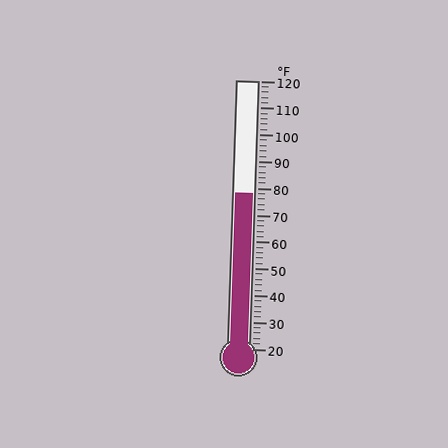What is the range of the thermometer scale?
The thermometer scale ranges from 20°F to 120°F.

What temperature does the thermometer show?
The thermometer shows approximately 78°F.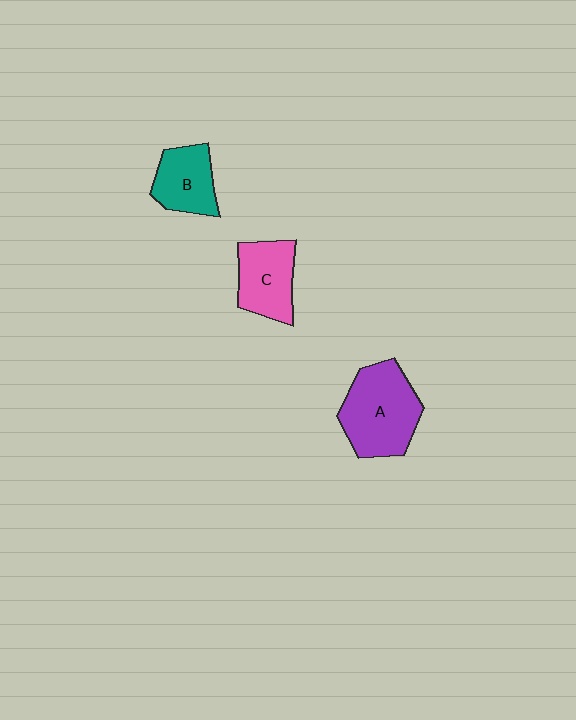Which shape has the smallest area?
Shape B (teal).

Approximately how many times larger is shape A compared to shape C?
Approximately 1.4 times.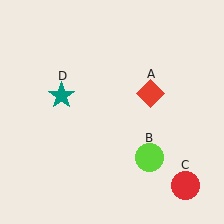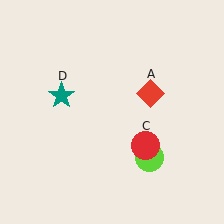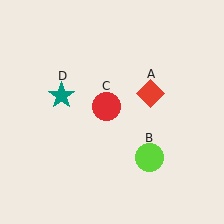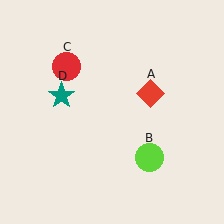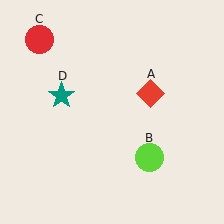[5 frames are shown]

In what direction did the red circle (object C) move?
The red circle (object C) moved up and to the left.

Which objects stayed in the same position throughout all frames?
Red diamond (object A) and lime circle (object B) and teal star (object D) remained stationary.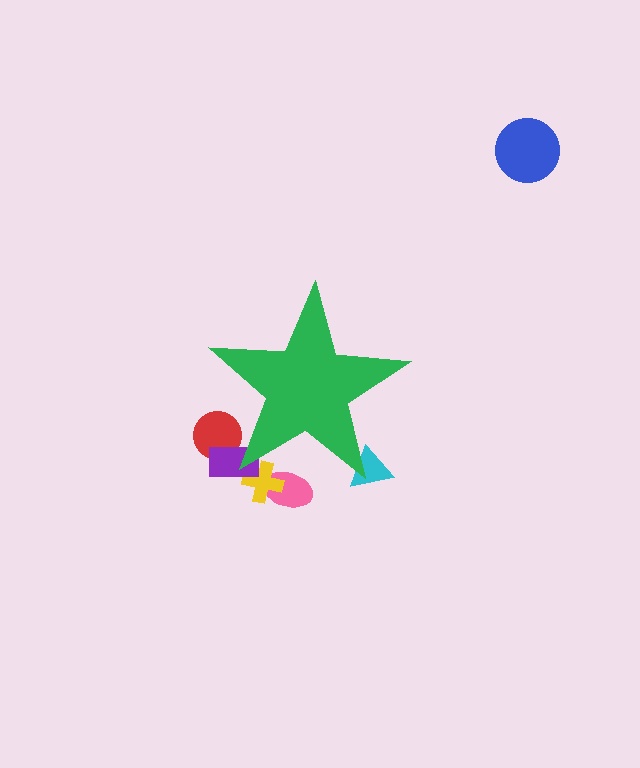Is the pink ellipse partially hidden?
Yes, the pink ellipse is partially hidden behind the green star.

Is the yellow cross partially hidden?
Yes, the yellow cross is partially hidden behind the green star.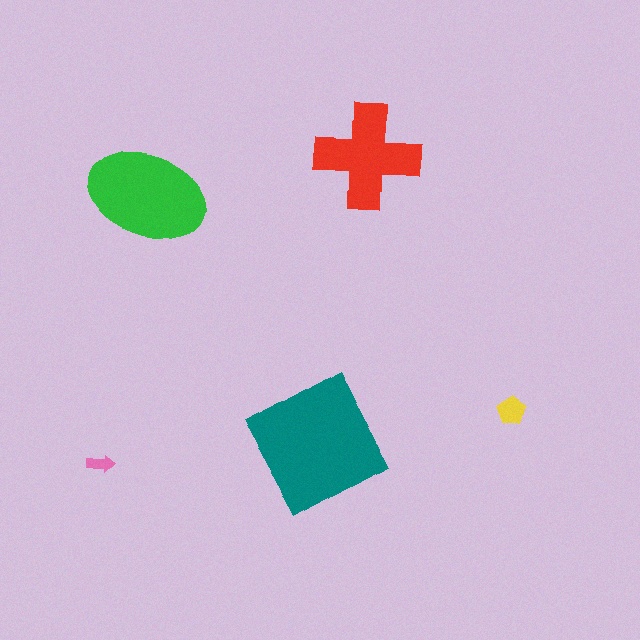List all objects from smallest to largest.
The pink arrow, the yellow pentagon, the red cross, the green ellipse, the teal square.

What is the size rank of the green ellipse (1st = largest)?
2nd.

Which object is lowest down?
The pink arrow is bottommost.